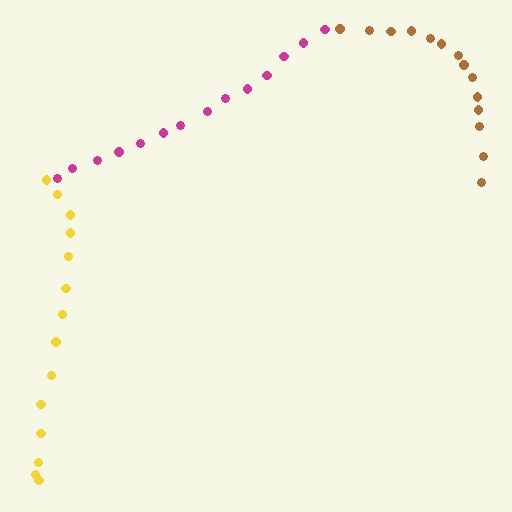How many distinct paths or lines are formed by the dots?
There are 3 distinct paths.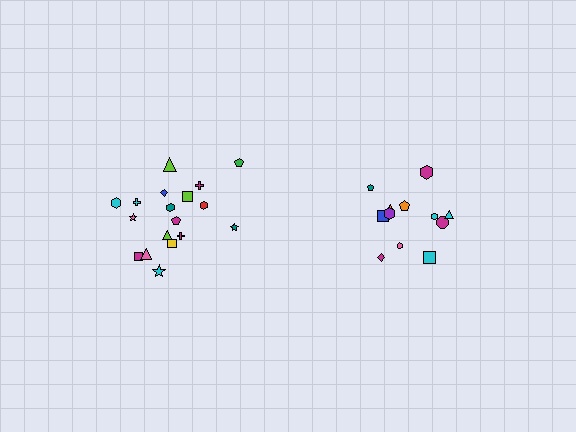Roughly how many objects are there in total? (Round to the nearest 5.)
Roughly 30 objects in total.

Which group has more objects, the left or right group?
The left group.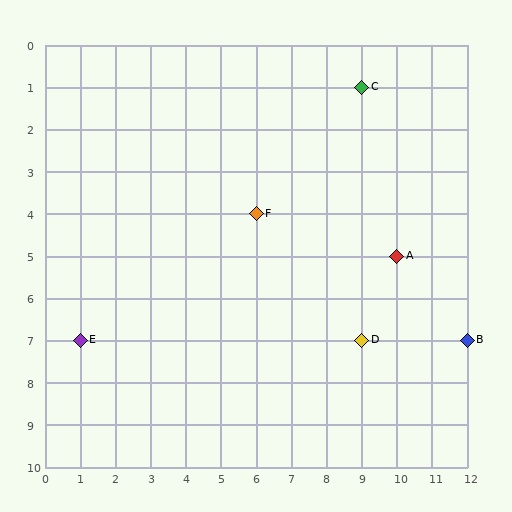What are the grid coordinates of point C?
Point C is at grid coordinates (9, 1).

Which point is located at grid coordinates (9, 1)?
Point C is at (9, 1).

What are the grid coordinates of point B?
Point B is at grid coordinates (12, 7).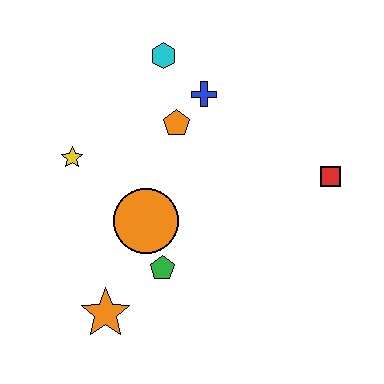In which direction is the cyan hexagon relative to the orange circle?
The cyan hexagon is above the orange circle.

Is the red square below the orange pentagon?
Yes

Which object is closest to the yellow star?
The orange circle is closest to the yellow star.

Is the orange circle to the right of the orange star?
Yes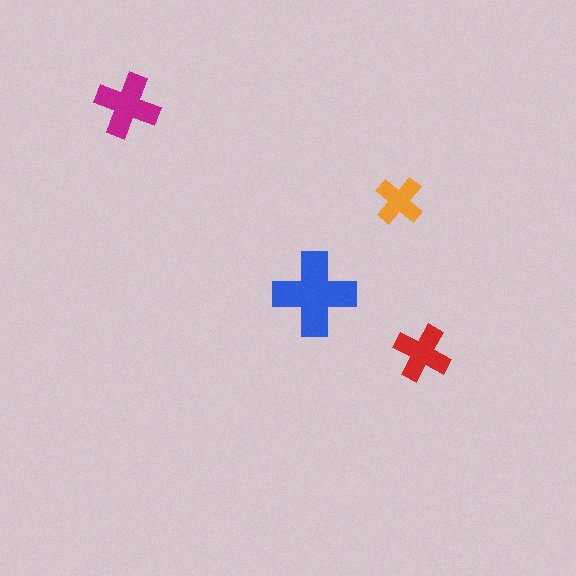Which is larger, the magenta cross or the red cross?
The magenta one.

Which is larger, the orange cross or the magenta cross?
The magenta one.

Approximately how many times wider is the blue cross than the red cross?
About 1.5 times wider.